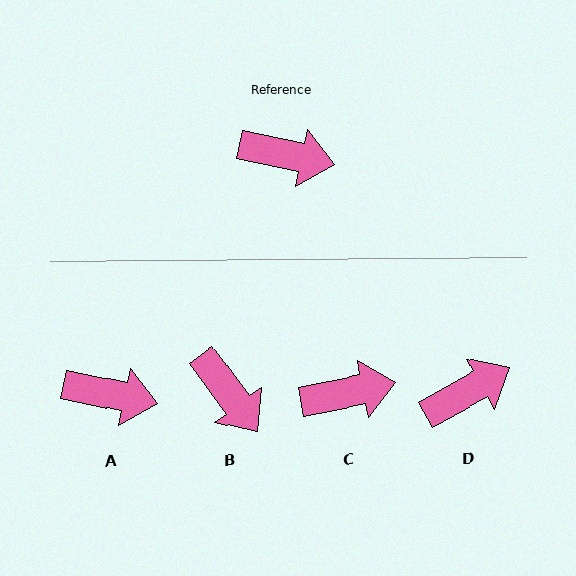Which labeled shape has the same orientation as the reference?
A.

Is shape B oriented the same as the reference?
No, it is off by about 42 degrees.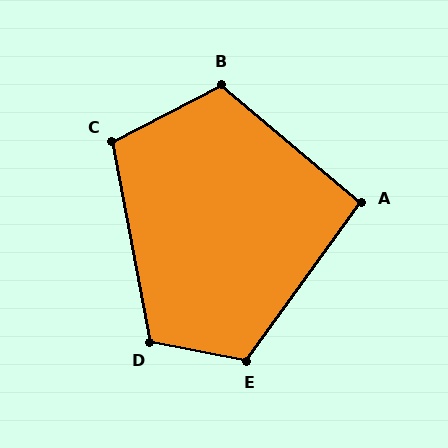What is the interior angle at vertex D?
Approximately 112 degrees (obtuse).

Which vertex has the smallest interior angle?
A, at approximately 94 degrees.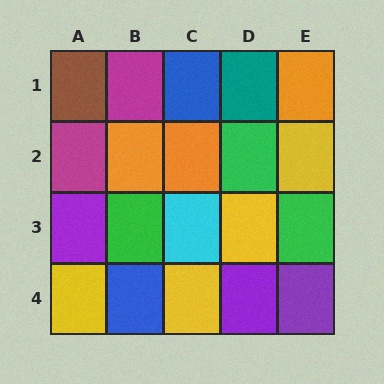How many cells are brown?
1 cell is brown.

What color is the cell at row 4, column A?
Yellow.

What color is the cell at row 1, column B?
Magenta.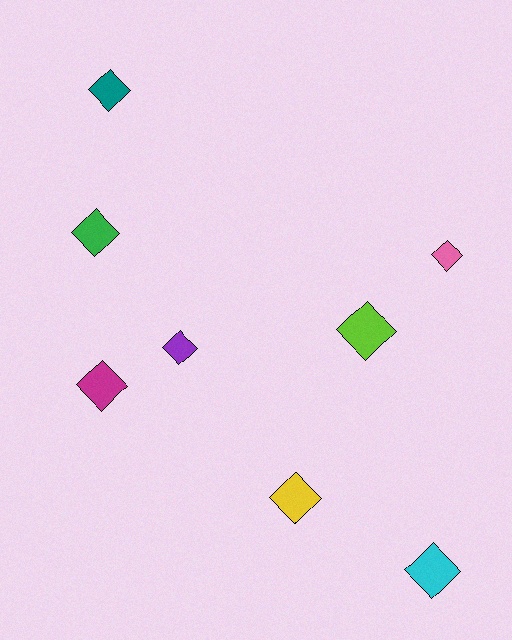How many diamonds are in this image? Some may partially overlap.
There are 8 diamonds.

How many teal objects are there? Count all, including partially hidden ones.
There is 1 teal object.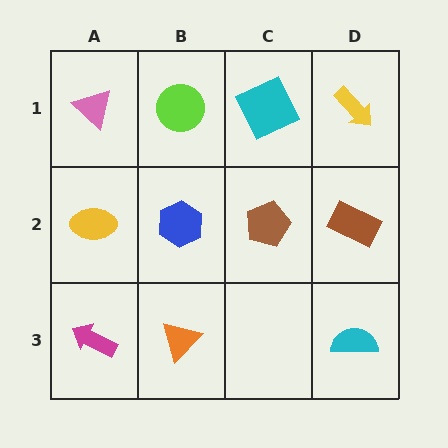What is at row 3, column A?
A magenta arrow.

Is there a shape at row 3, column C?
No, that cell is empty.